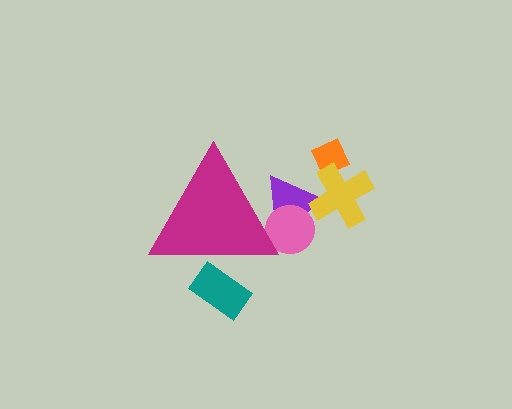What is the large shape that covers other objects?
A magenta triangle.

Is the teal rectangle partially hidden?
Yes, the teal rectangle is partially hidden behind the magenta triangle.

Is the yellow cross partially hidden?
No, the yellow cross is fully visible.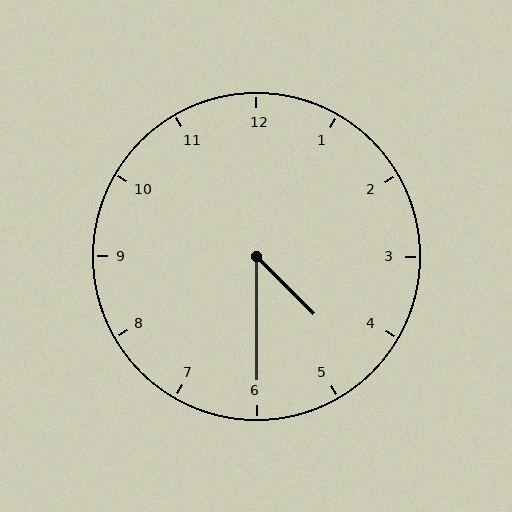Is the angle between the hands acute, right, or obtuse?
It is acute.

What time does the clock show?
4:30.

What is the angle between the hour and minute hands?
Approximately 45 degrees.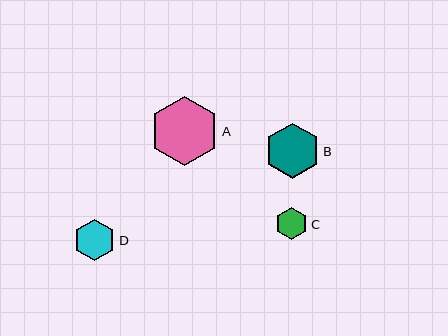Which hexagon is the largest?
Hexagon A is the largest with a size of approximately 69 pixels.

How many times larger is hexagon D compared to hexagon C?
Hexagon D is approximately 1.3 times the size of hexagon C.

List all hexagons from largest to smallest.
From largest to smallest: A, B, D, C.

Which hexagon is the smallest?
Hexagon C is the smallest with a size of approximately 32 pixels.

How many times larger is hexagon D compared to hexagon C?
Hexagon D is approximately 1.3 times the size of hexagon C.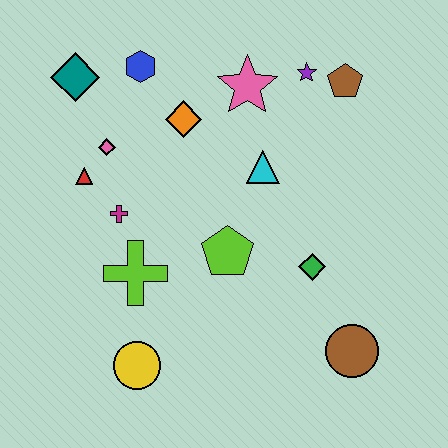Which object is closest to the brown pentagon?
The purple star is closest to the brown pentagon.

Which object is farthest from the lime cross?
The brown pentagon is farthest from the lime cross.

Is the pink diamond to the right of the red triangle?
Yes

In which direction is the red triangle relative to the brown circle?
The red triangle is to the left of the brown circle.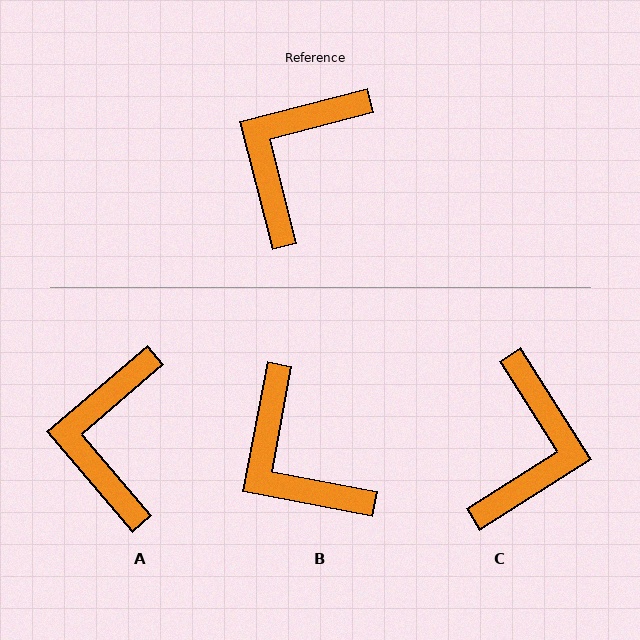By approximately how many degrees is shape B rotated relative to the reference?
Approximately 65 degrees counter-clockwise.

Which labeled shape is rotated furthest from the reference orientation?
C, about 162 degrees away.